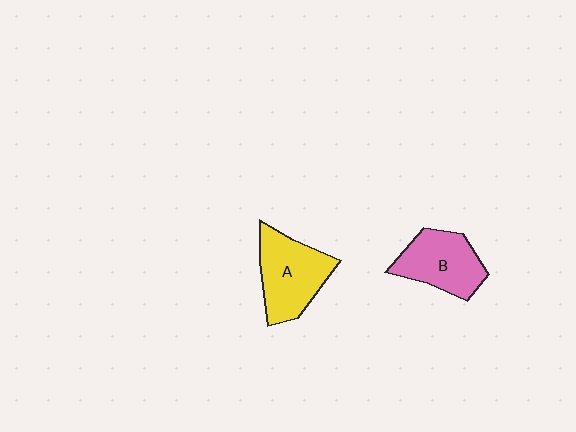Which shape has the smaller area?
Shape B (pink).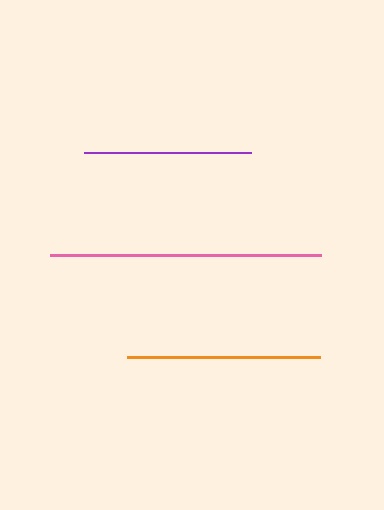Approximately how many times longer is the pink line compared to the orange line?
The pink line is approximately 1.4 times the length of the orange line.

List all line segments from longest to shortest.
From longest to shortest: pink, orange, purple.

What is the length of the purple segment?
The purple segment is approximately 167 pixels long.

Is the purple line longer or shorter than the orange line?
The orange line is longer than the purple line.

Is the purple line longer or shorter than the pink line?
The pink line is longer than the purple line.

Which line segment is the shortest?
The purple line is the shortest at approximately 167 pixels.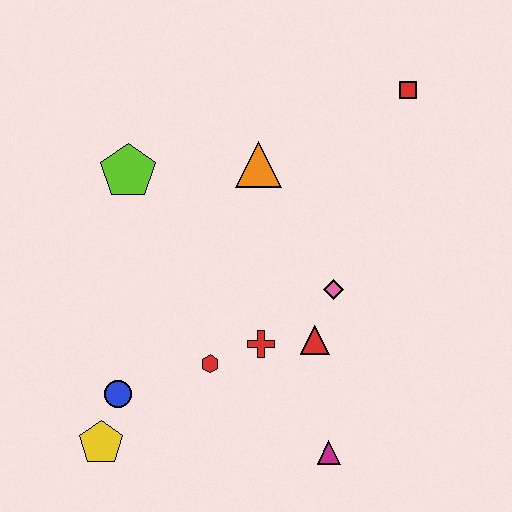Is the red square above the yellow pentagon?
Yes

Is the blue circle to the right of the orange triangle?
No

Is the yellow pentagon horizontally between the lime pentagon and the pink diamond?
No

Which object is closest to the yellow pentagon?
The blue circle is closest to the yellow pentagon.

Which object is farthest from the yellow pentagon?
The red square is farthest from the yellow pentagon.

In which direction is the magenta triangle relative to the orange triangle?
The magenta triangle is below the orange triangle.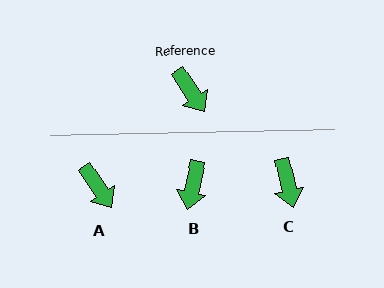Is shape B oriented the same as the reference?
No, it is off by about 46 degrees.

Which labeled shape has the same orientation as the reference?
A.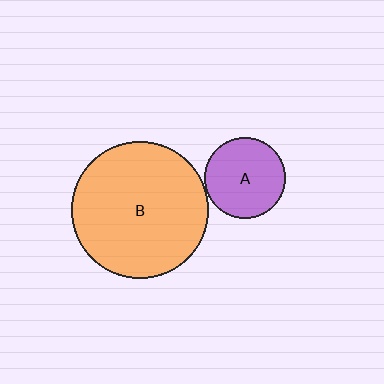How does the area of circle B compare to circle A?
Approximately 2.9 times.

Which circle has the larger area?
Circle B (orange).